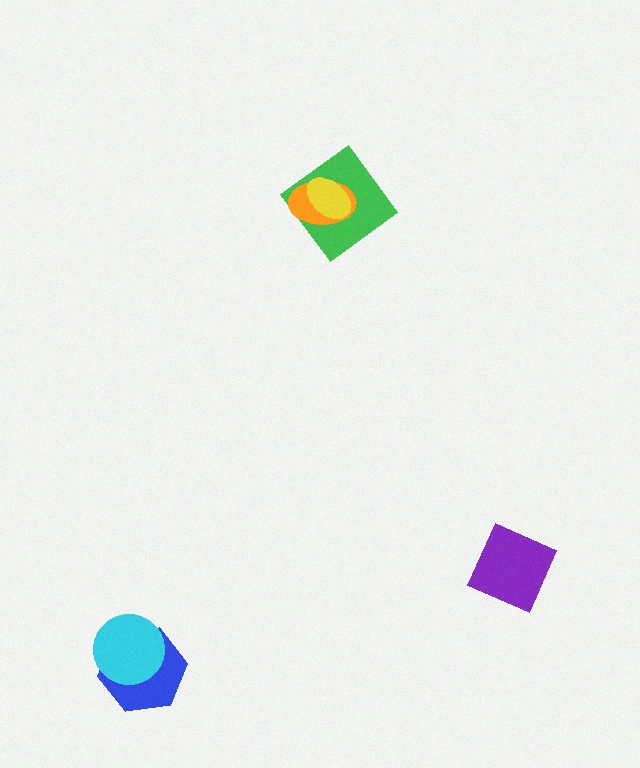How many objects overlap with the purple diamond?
0 objects overlap with the purple diamond.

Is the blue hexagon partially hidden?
Yes, it is partially covered by another shape.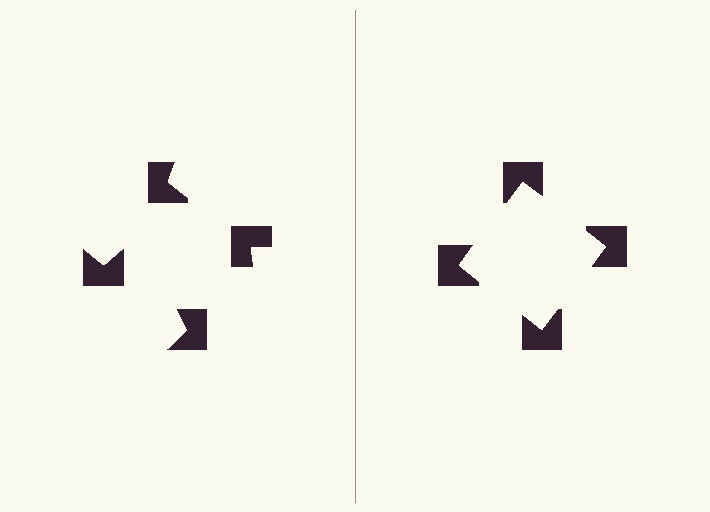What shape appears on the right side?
An illusory square.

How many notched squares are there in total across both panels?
8 — 4 on each side.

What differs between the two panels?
The notched squares are positioned identically on both sides; only the wedge orientations differ. On the right they align to a square; on the left they are misaligned.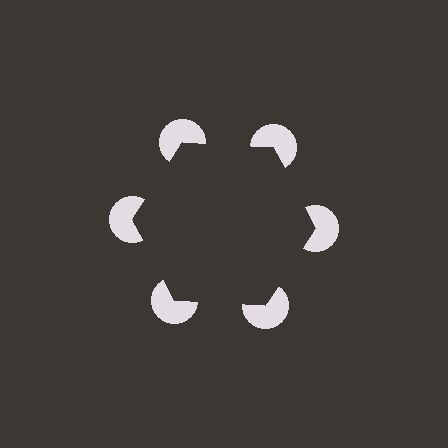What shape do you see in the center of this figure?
An illusory hexagon — its edges are inferred from the aligned wedge cuts in the pac-man discs, not physically drawn.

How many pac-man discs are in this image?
There are 6 — one at each vertex of the illusory hexagon.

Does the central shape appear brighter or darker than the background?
It typically appears slightly darker than the background, even though no actual brightness change is drawn.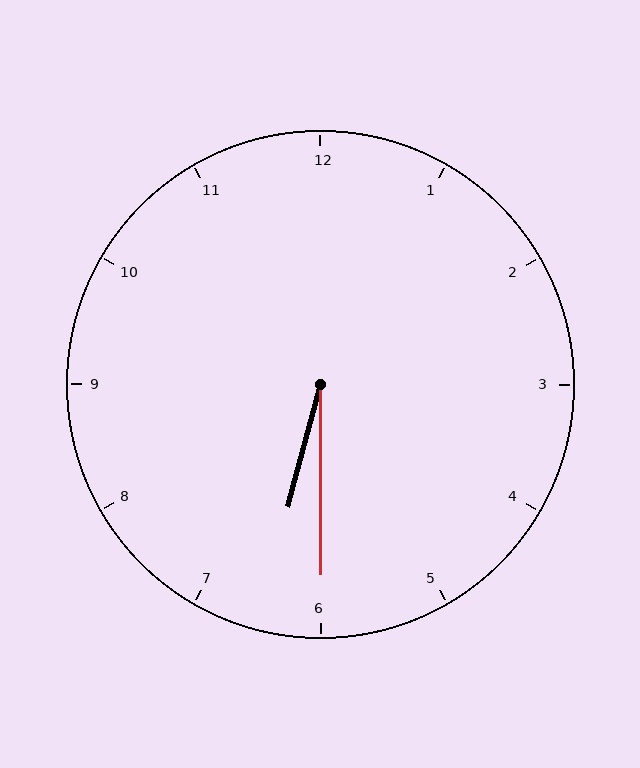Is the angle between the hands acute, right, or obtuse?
It is acute.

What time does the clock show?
6:30.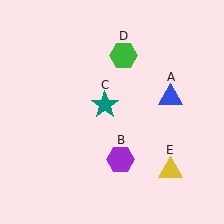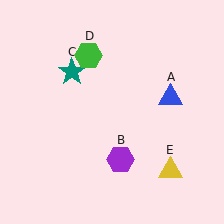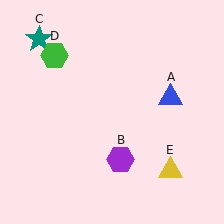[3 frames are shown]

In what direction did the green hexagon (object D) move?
The green hexagon (object D) moved left.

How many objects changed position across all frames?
2 objects changed position: teal star (object C), green hexagon (object D).